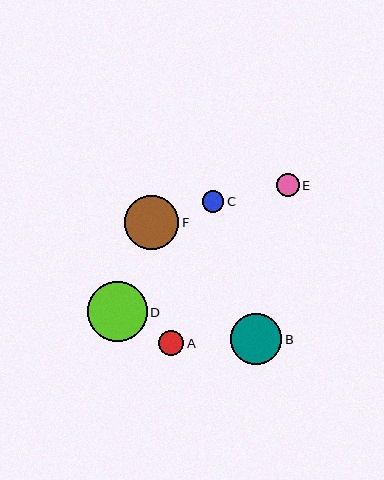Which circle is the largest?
Circle D is the largest with a size of approximately 60 pixels.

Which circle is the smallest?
Circle C is the smallest with a size of approximately 21 pixels.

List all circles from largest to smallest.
From largest to smallest: D, F, B, A, E, C.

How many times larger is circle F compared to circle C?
Circle F is approximately 2.5 times the size of circle C.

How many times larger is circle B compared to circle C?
Circle B is approximately 2.4 times the size of circle C.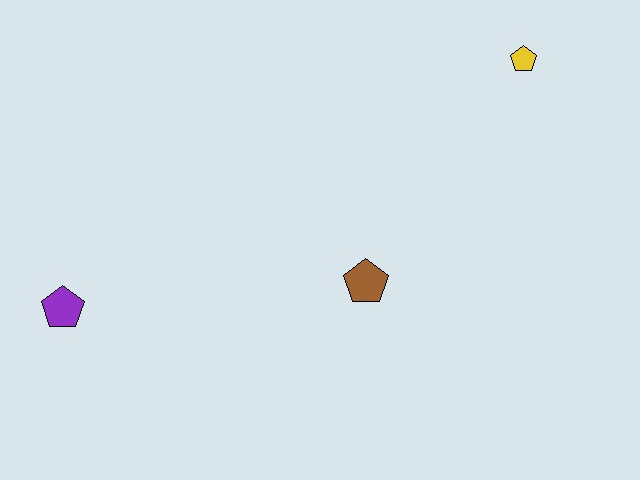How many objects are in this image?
There are 3 objects.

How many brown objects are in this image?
There is 1 brown object.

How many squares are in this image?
There are no squares.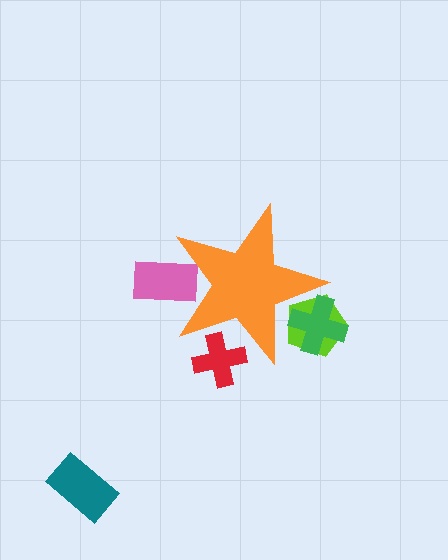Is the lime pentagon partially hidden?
Yes, the lime pentagon is partially hidden behind the orange star.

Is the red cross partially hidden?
Yes, the red cross is partially hidden behind the orange star.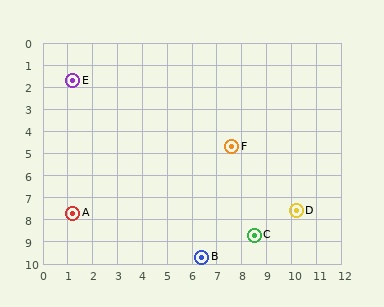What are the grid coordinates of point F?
Point F is at approximately (7.6, 4.7).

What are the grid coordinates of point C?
Point C is at approximately (8.5, 8.7).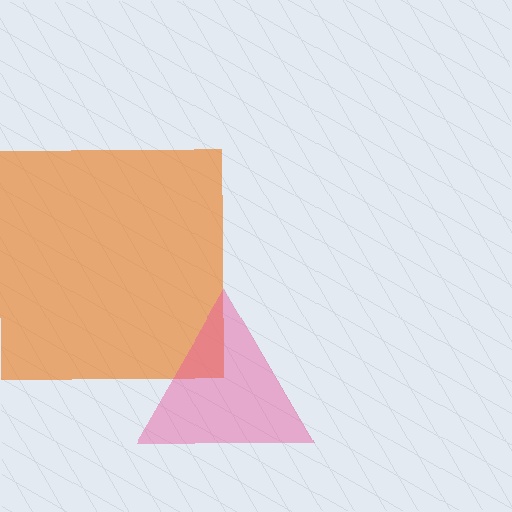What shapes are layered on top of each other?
The layered shapes are: an orange square, a pink triangle.